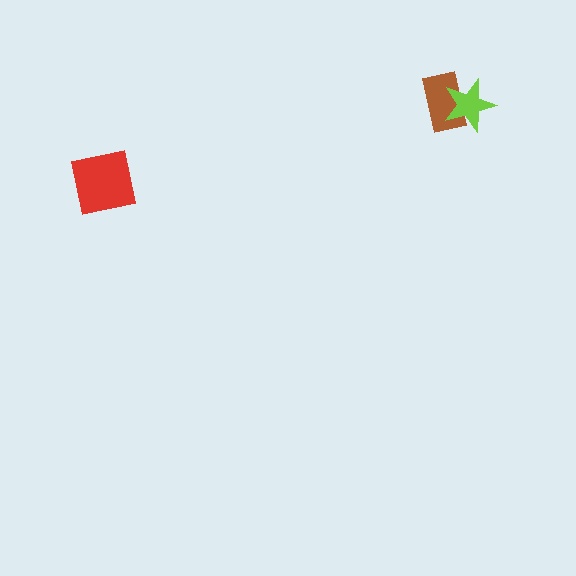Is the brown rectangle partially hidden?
Yes, it is partially covered by another shape.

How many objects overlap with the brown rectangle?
1 object overlaps with the brown rectangle.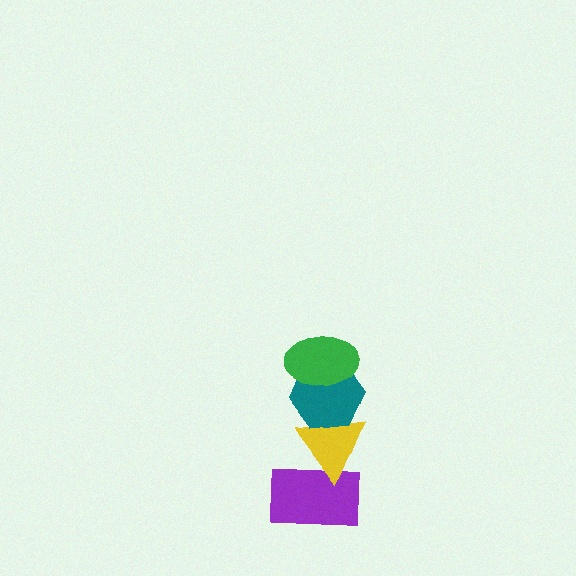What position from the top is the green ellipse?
The green ellipse is 1st from the top.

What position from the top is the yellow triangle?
The yellow triangle is 3rd from the top.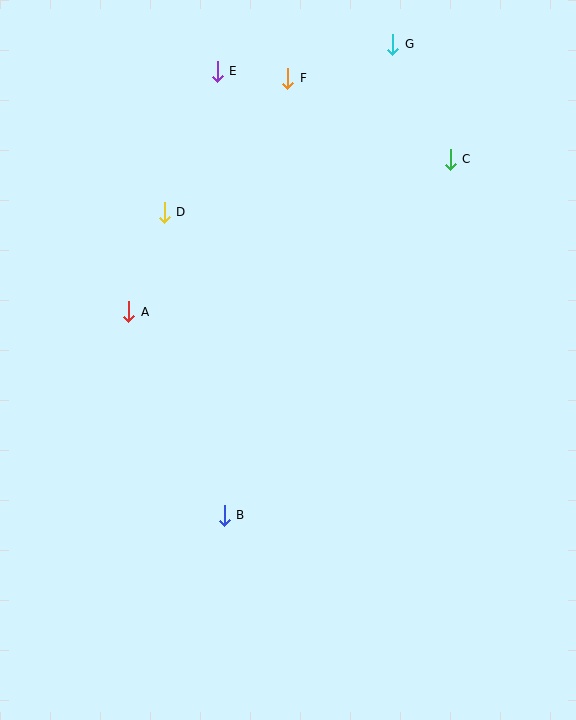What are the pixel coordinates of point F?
Point F is at (288, 78).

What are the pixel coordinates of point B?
Point B is at (224, 515).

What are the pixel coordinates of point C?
Point C is at (450, 159).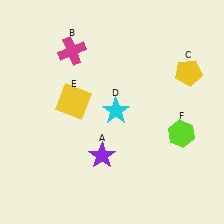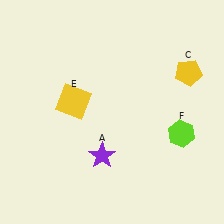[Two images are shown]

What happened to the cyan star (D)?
The cyan star (D) was removed in Image 2. It was in the top-right area of Image 1.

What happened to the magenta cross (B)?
The magenta cross (B) was removed in Image 2. It was in the top-left area of Image 1.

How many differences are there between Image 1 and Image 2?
There are 2 differences between the two images.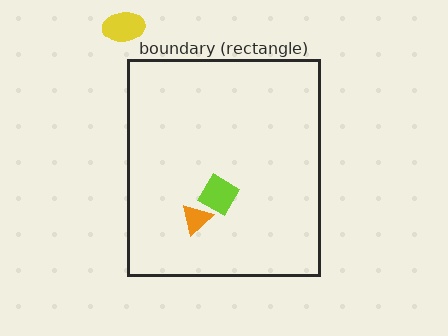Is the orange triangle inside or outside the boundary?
Inside.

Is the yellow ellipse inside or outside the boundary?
Outside.